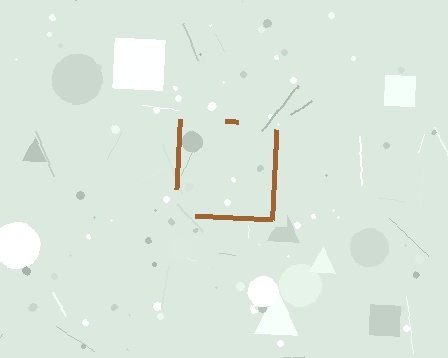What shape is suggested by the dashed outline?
The dashed outline suggests a square.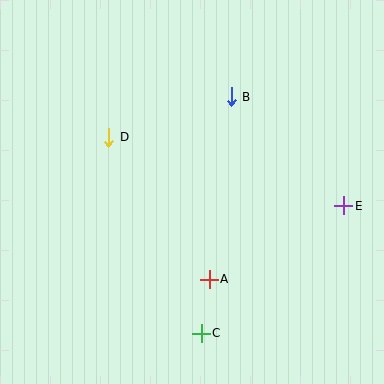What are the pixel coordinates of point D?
Point D is at (109, 137).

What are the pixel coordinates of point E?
Point E is at (344, 206).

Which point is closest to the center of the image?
Point A at (209, 279) is closest to the center.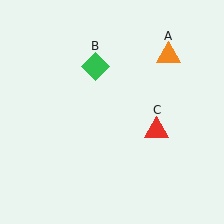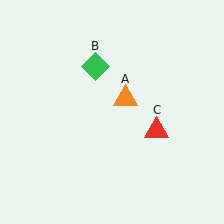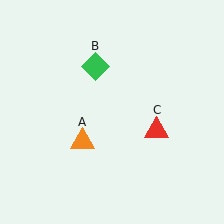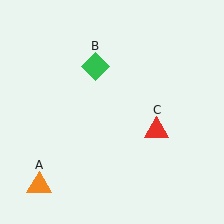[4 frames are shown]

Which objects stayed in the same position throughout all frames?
Green diamond (object B) and red triangle (object C) remained stationary.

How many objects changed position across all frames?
1 object changed position: orange triangle (object A).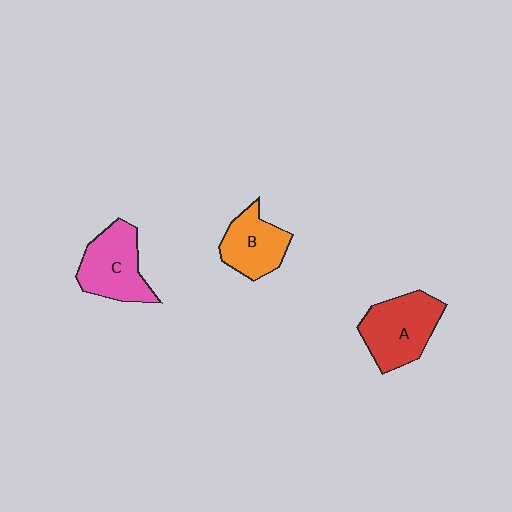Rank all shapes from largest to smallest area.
From largest to smallest: A (red), C (pink), B (orange).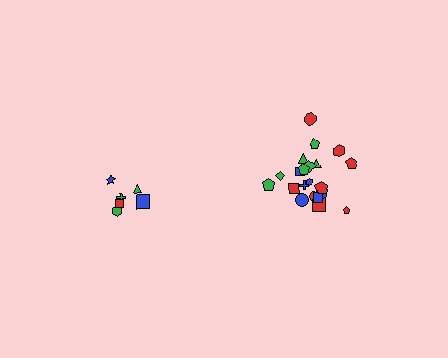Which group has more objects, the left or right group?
The right group.